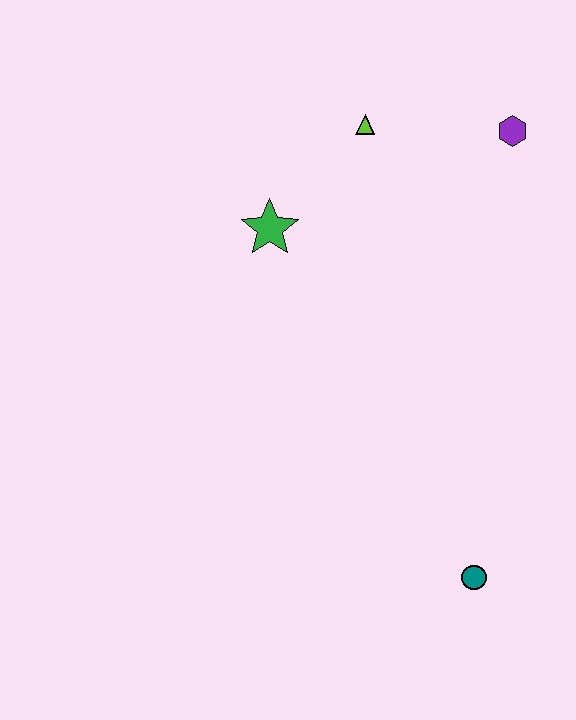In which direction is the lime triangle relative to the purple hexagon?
The lime triangle is to the left of the purple hexagon.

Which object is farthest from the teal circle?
The lime triangle is farthest from the teal circle.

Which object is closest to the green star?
The lime triangle is closest to the green star.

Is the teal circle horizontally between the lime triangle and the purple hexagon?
Yes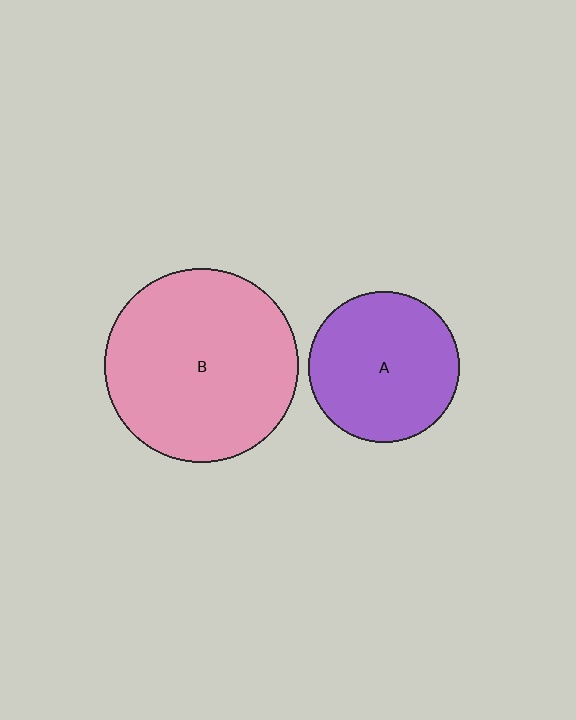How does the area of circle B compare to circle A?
Approximately 1.6 times.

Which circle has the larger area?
Circle B (pink).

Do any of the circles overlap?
No, none of the circles overlap.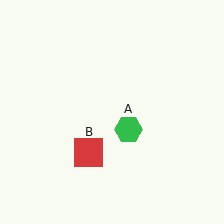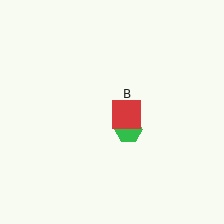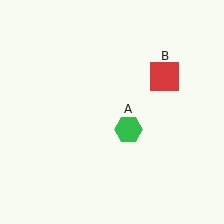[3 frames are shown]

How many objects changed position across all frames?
1 object changed position: red square (object B).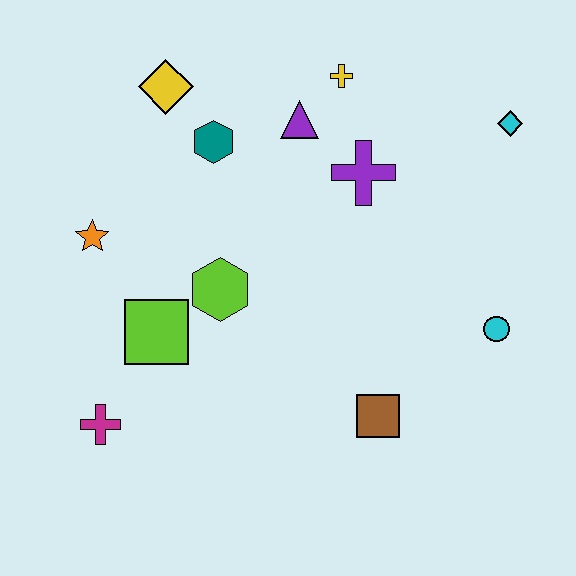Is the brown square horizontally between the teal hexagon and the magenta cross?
No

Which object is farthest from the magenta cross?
The cyan diamond is farthest from the magenta cross.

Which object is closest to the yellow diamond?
The teal hexagon is closest to the yellow diamond.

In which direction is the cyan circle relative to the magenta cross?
The cyan circle is to the right of the magenta cross.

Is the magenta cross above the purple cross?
No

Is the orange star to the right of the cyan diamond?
No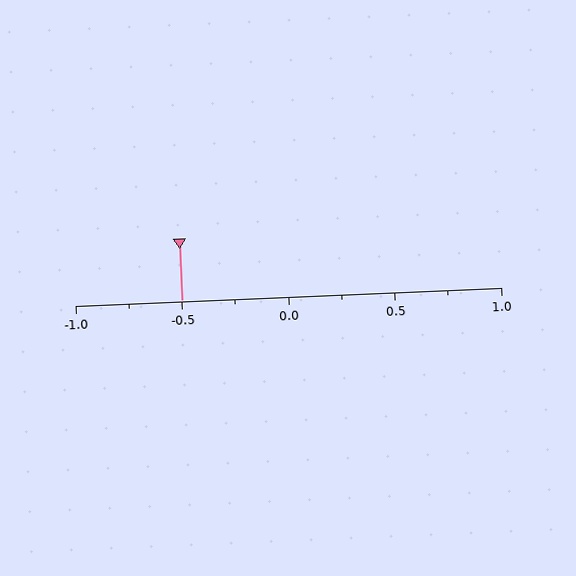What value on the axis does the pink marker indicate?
The marker indicates approximately -0.5.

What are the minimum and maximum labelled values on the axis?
The axis runs from -1.0 to 1.0.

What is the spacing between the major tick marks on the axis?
The major ticks are spaced 0.5 apart.